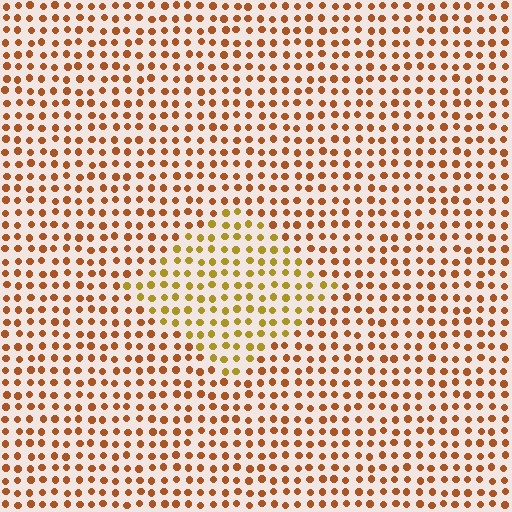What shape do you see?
I see a diamond.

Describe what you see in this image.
The image is filled with small brown elements in a uniform arrangement. A diamond-shaped region is visible where the elements are tinted to a slightly different hue, forming a subtle color boundary.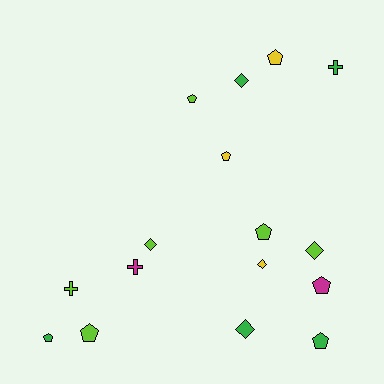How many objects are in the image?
There are 16 objects.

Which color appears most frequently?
Lime, with 6 objects.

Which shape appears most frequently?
Pentagon, with 8 objects.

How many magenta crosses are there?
There is 1 magenta cross.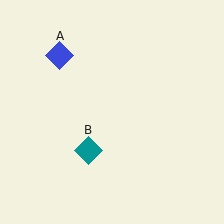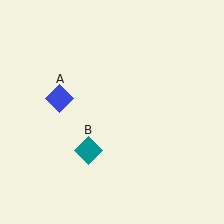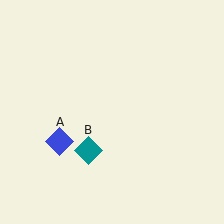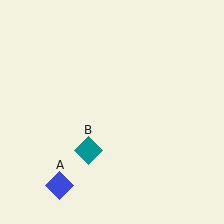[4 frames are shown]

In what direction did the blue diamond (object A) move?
The blue diamond (object A) moved down.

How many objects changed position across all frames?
1 object changed position: blue diamond (object A).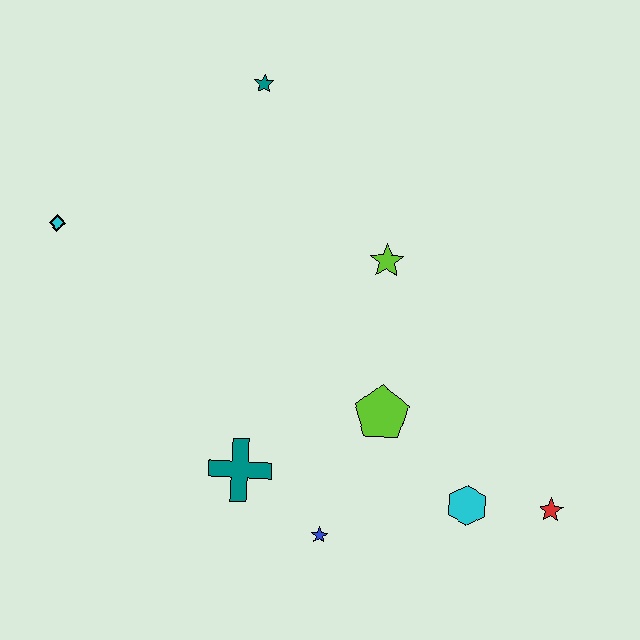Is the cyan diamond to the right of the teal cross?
No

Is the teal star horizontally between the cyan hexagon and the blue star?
No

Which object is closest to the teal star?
The lime star is closest to the teal star.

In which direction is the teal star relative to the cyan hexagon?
The teal star is above the cyan hexagon.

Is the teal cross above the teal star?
No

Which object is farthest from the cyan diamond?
The red star is farthest from the cyan diamond.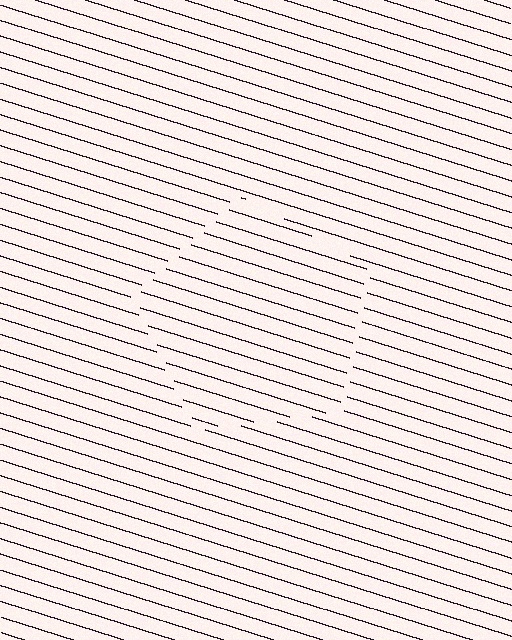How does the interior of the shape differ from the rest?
The interior of the shape contains the same grating, shifted by half a period — the contour is defined by the phase discontinuity where line-ends from the inner and outer gratings abut.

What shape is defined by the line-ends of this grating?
An illusory pentagon. The interior of the shape contains the same grating, shifted by half a period — the contour is defined by the phase discontinuity where line-ends from the inner and outer gratings abut.